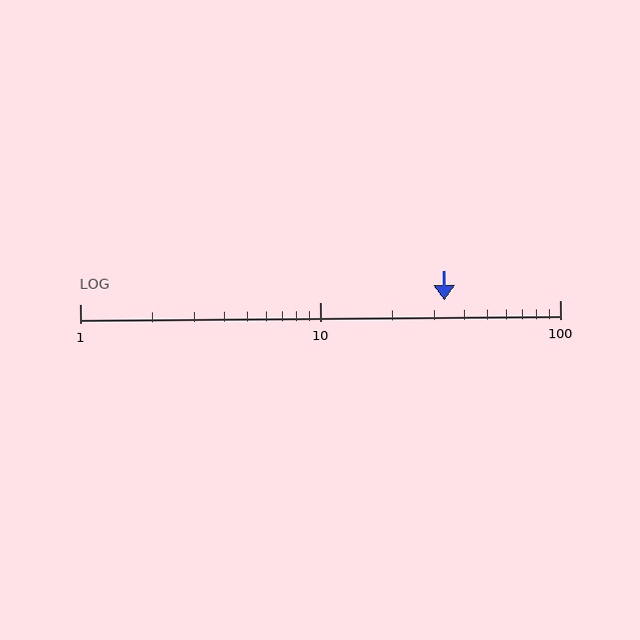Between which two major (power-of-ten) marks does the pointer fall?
The pointer is between 10 and 100.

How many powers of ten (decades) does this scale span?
The scale spans 2 decades, from 1 to 100.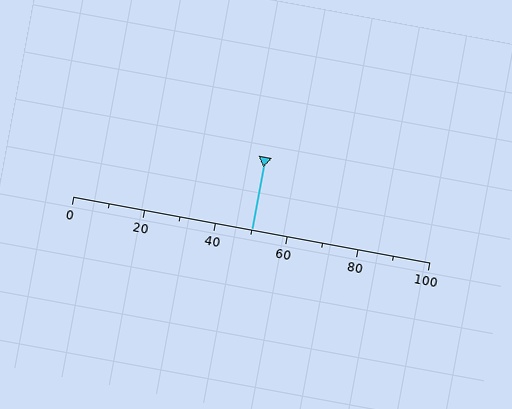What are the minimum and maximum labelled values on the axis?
The axis runs from 0 to 100.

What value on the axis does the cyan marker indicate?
The marker indicates approximately 50.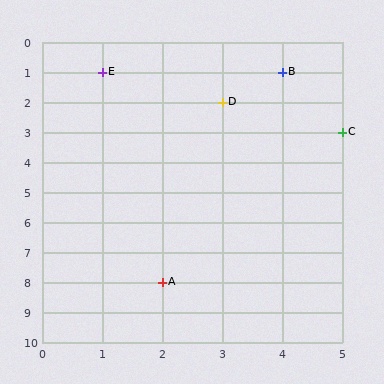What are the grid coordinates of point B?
Point B is at grid coordinates (4, 1).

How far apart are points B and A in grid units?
Points B and A are 2 columns and 7 rows apart (about 7.3 grid units diagonally).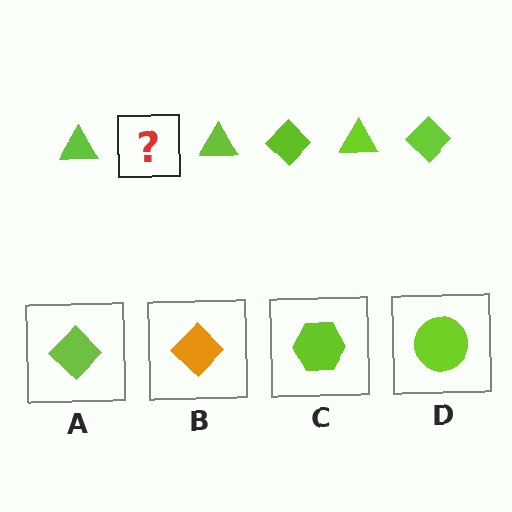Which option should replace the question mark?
Option A.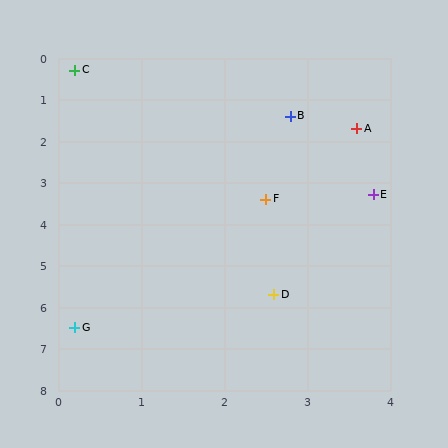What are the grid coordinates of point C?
Point C is at approximately (0.2, 0.3).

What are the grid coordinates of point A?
Point A is at approximately (3.6, 1.7).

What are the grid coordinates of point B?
Point B is at approximately (2.8, 1.4).